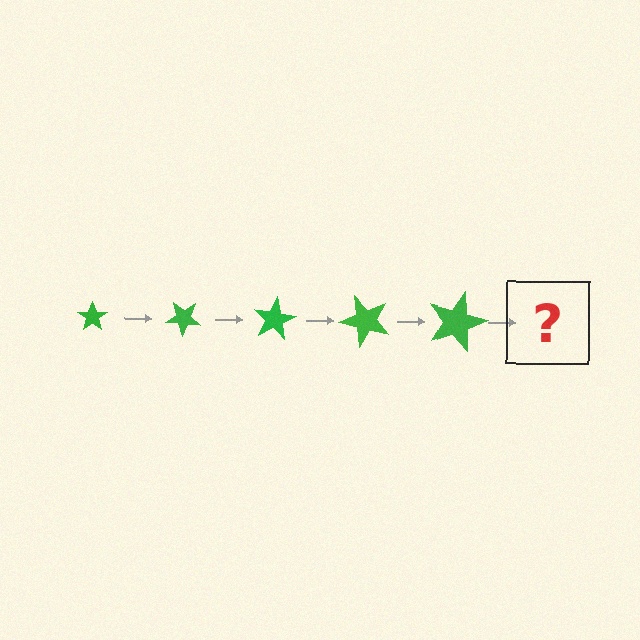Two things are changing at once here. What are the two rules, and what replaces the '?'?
The two rules are that the star grows larger each step and it rotates 40 degrees each step. The '?' should be a star, larger than the previous one and rotated 200 degrees from the start.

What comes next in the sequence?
The next element should be a star, larger than the previous one and rotated 200 degrees from the start.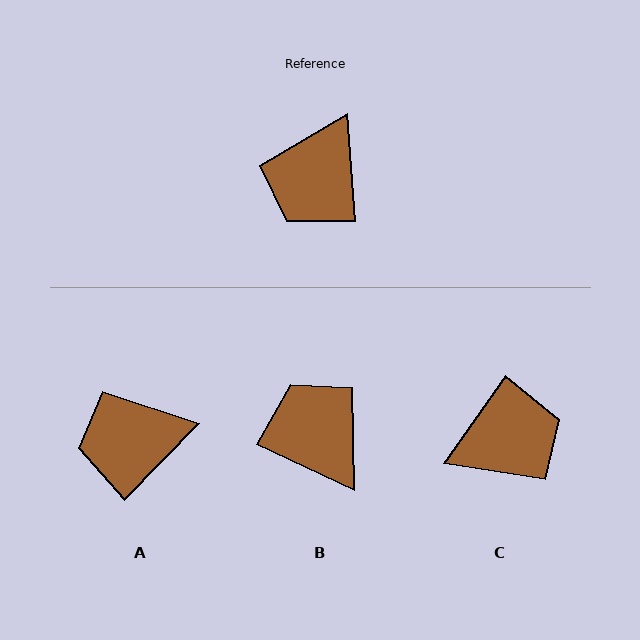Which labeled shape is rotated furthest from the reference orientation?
C, about 141 degrees away.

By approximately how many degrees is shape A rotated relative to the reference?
Approximately 49 degrees clockwise.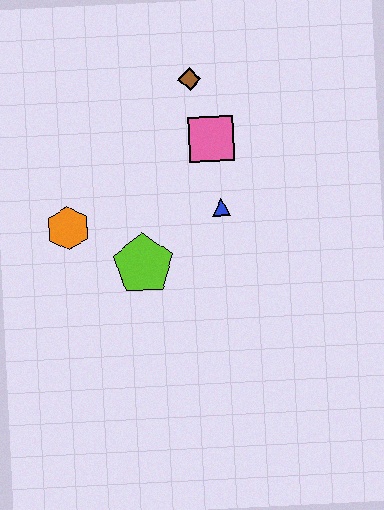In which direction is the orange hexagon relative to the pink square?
The orange hexagon is to the left of the pink square.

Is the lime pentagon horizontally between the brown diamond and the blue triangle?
No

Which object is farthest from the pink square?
The orange hexagon is farthest from the pink square.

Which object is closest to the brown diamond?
The pink square is closest to the brown diamond.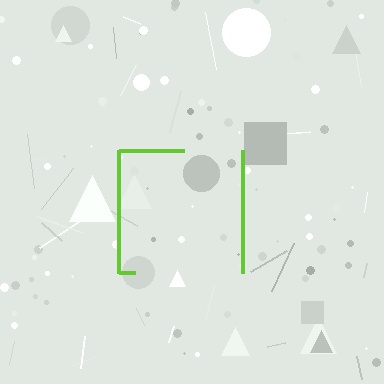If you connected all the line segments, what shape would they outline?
They would outline a square.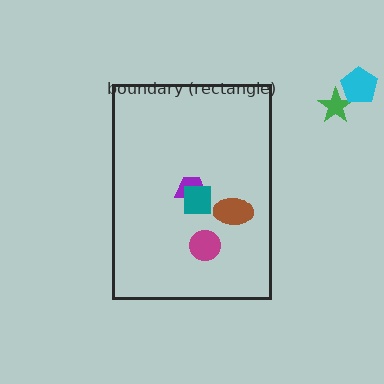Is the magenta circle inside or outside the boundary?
Inside.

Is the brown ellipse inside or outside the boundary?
Inside.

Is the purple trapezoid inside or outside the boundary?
Inside.